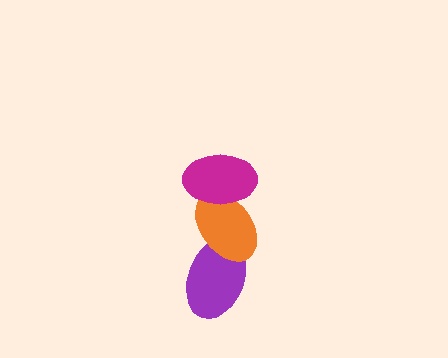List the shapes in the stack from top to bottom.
From top to bottom: the magenta ellipse, the orange ellipse, the purple ellipse.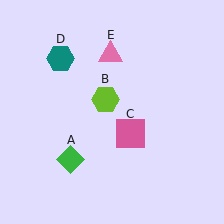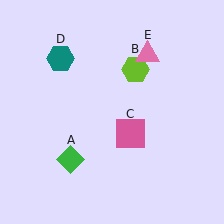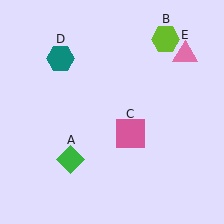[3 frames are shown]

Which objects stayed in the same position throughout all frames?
Green diamond (object A) and pink square (object C) and teal hexagon (object D) remained stationary.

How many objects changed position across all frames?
2 objects changed position: lime hexagon (object B), pink triangle (object E).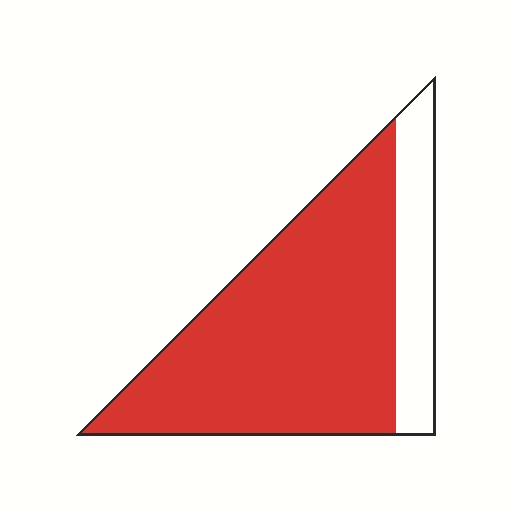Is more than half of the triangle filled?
Yes.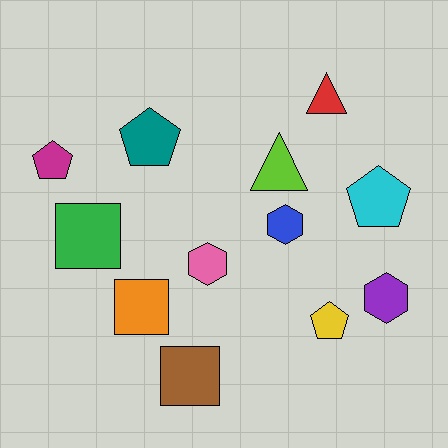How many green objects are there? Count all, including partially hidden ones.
There is 1 green object.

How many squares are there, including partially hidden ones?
There are 3 squares.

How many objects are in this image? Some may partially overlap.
There are 12 objects.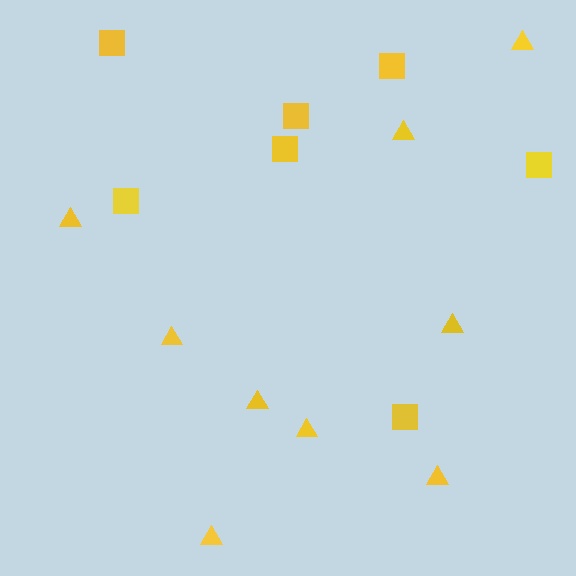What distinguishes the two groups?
There are 2 groups: one group of triangles (9) and one group of squares (7).